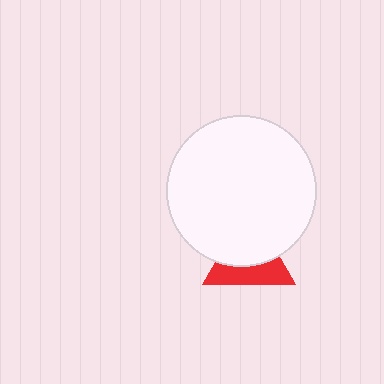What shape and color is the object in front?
The object in front is a white circle.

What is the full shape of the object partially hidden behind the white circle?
The partially hidden object is a red triangle.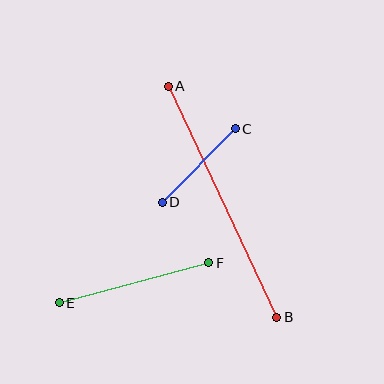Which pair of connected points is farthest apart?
Points A and B are farthest apart.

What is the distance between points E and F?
The distance is approximately 155 pixels.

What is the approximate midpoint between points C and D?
The midpoint is at approximately (199, 165) pixels.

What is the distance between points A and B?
The distance is approximately 255 pixels.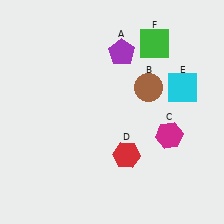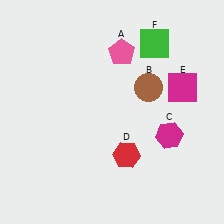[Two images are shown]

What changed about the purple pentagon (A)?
In Image 1, A is purple. In Image 2, it changed to pink.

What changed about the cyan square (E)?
In Image 1, E is cyan. In Image 2, it changed to magenta.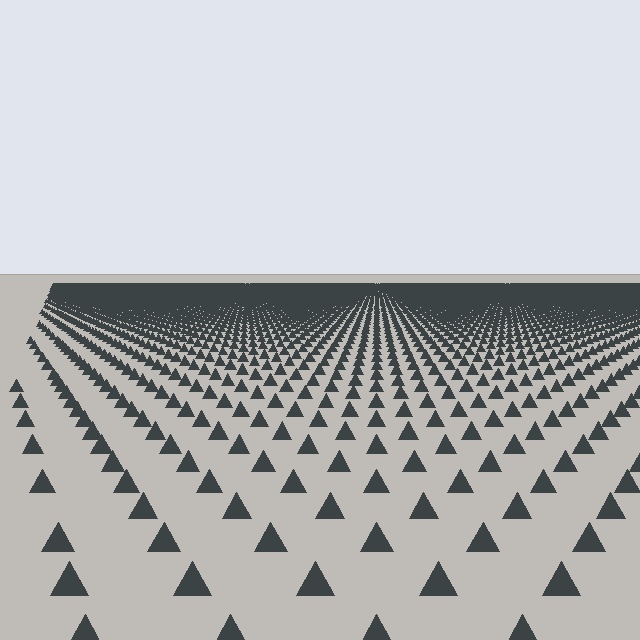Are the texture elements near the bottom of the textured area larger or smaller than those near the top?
Larger. Near the bottom, elements are closer to the viewer and appear at a bigger on-screen size.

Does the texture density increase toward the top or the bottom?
Density increases toward the top.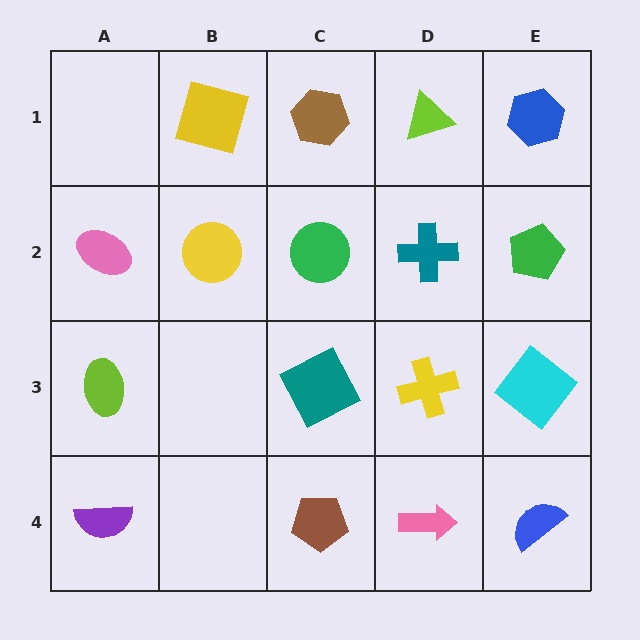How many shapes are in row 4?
4 shapes.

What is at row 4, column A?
A purple semicircle.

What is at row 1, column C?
A brown hexagon.